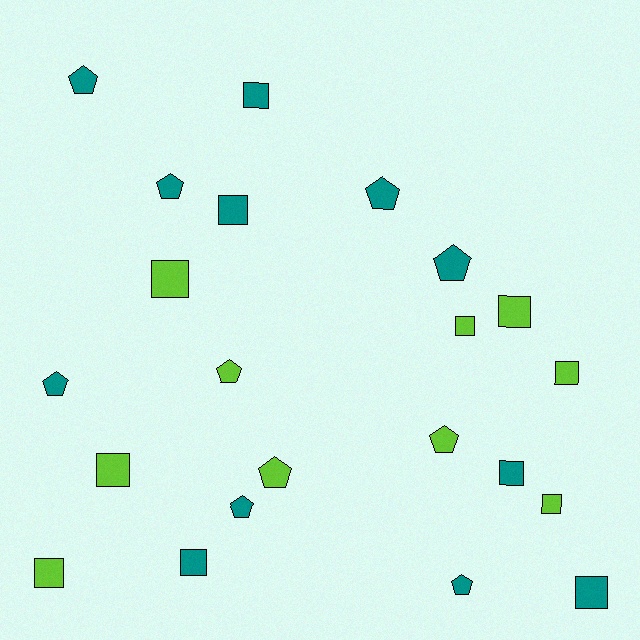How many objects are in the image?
There are 22 objects.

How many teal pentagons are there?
There are 7 teal pentagons.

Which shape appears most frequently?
Square, with 12 objects.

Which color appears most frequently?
Teal, with 12 objects.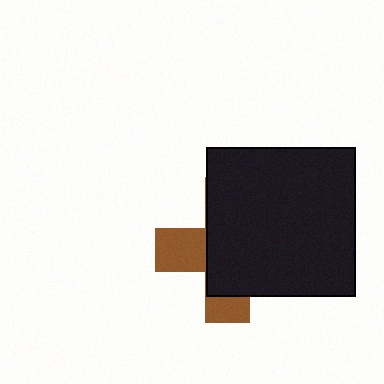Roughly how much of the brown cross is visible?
A small part of it is visible (roughly 31%).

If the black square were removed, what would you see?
You would see the complete brown cross.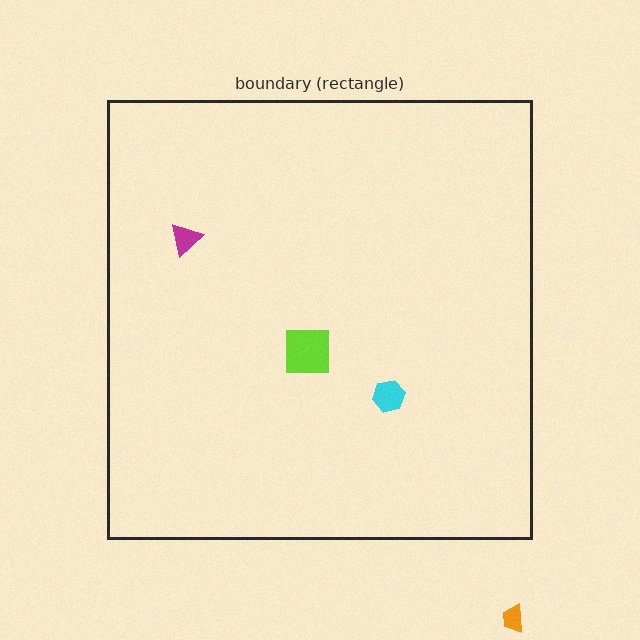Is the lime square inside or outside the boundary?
Inside.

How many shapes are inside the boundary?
3 inside, 1 outside.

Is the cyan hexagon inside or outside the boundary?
Inside.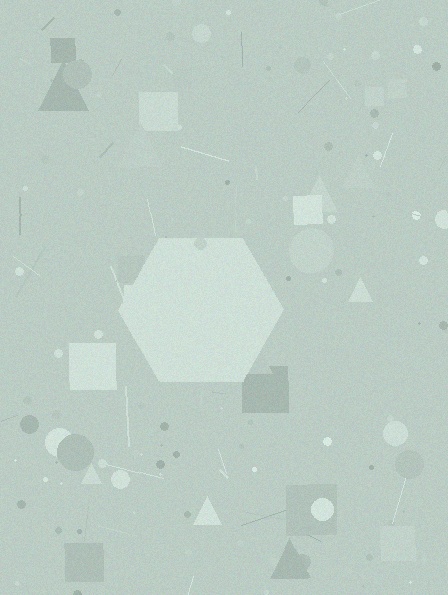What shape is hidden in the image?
A hexagon is hidden in the image.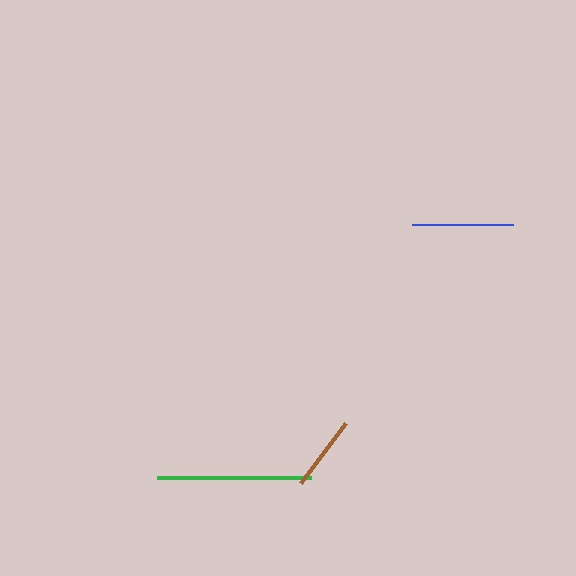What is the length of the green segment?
The green segment is approximately 154 pixels long.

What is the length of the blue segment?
The blue segment is approximately 101 pixels long.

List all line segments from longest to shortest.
From longest to shortest: green, blue, brown.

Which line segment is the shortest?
The brown line is the shortest at approximately 75 pixels.